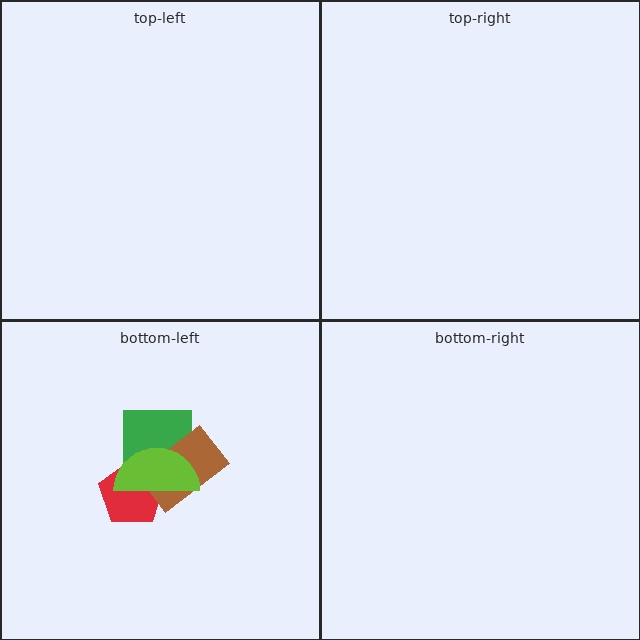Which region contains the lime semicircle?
The bottom-left region.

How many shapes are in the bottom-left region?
4.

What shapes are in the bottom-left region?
The green square, the red pentagon, the brown rectangle, the lime semicircle.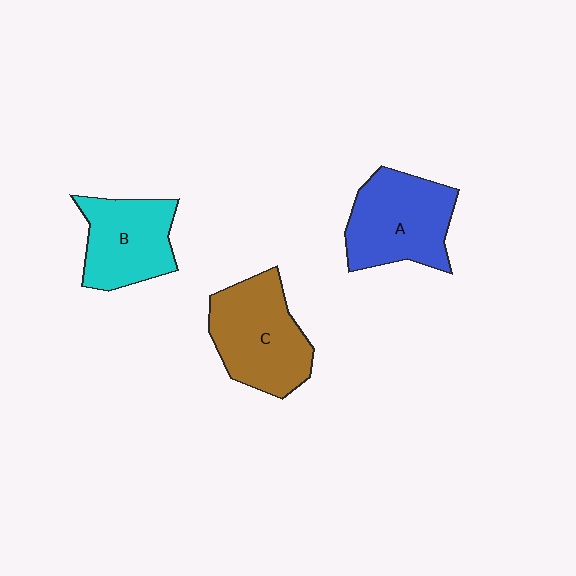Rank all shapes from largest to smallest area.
From largest to smallest: C (brown), A (blue), B (cyan).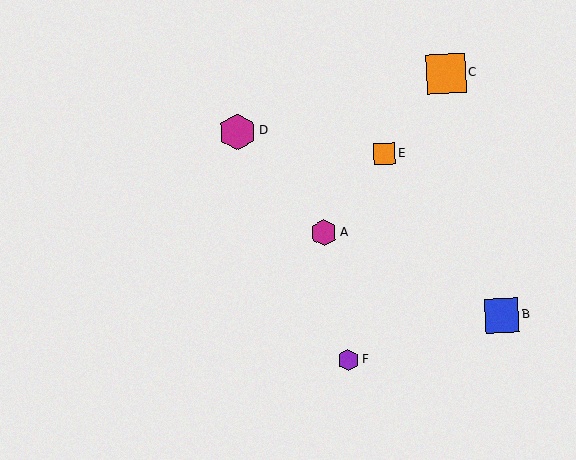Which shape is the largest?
The orange square (labeled C) is the largest.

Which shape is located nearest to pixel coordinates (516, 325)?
The blue square (labeled B) at (502, 315) is nearest to that location.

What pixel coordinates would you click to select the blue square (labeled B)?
Click at (502, 315) to select the blue square B.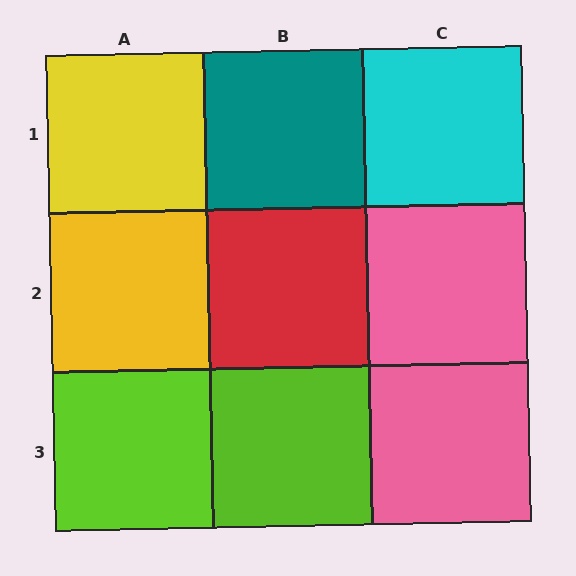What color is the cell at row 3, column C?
Pink.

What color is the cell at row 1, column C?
Cyan.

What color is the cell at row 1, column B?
Teal.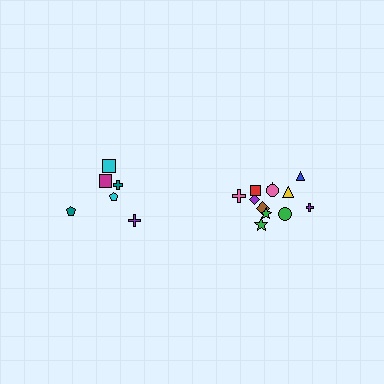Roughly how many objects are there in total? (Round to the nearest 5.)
Roughly 20 objects in total.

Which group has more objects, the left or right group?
The right group.